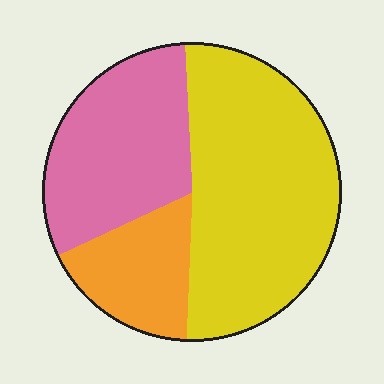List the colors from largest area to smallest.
From largest to smallest: yellow, pink, orange.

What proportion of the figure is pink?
Pink covers about 30% of the figure.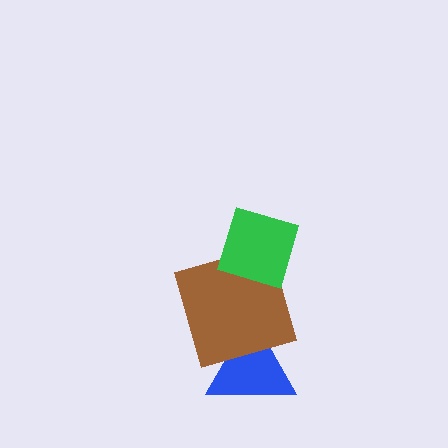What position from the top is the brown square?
The brown square is 2nd from the top.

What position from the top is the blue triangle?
The blue triangle is 3rd from the top.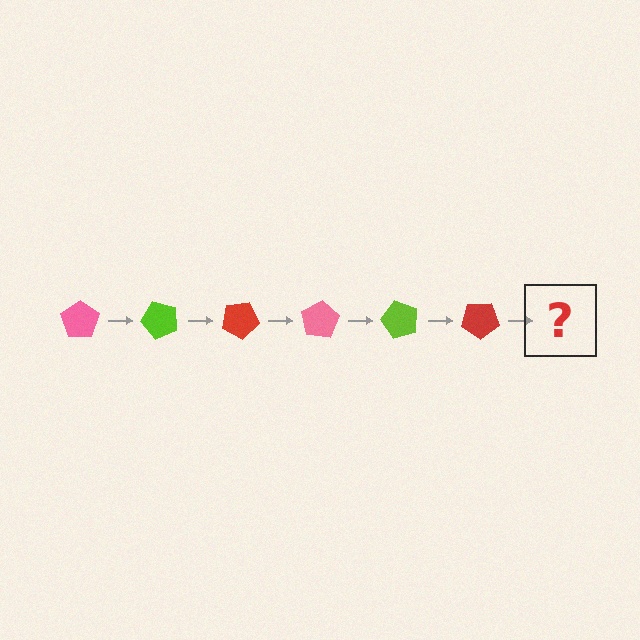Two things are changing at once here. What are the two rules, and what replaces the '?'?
The two rules are that it rotates 50 degrees each step and the color cycles through pink, lime, and red. The '?' should be a pink pentagon, rotated 300 degrees from the start.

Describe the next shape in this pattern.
It should be a pink pentagon, rotated 300 degrees from the start.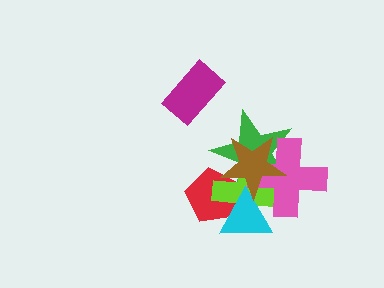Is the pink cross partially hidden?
Yes, it is partially covered by another shape.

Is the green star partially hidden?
Yes, it is partially covered by another shape.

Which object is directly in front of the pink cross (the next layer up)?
The cyan triangle is directly in front of the pink cross.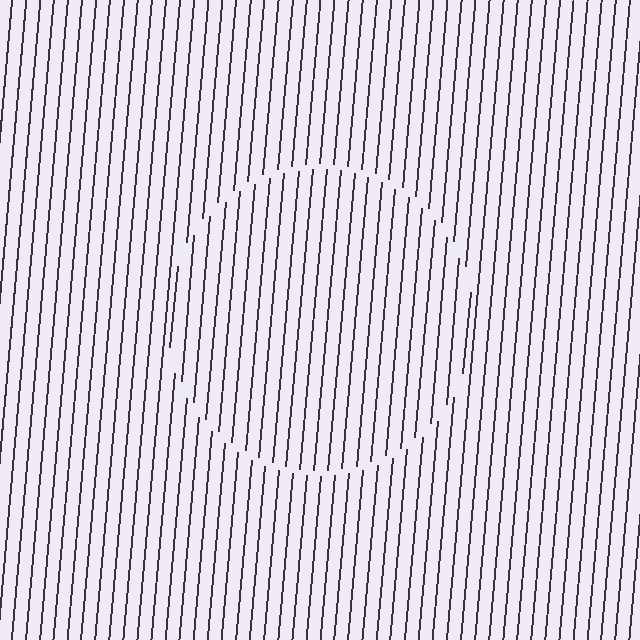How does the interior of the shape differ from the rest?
The interior of the shape contains the same grating, shifted by half a period — the contour is defined by the phase discontinuity where line-ends from the inner and outer gratings abut.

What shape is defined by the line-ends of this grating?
An illusory circle. The interior of the shape contains the same grating, shifted by half a period — the contour is defined by the phase discontinuity where line-ends from the inner and outer gratings abut.